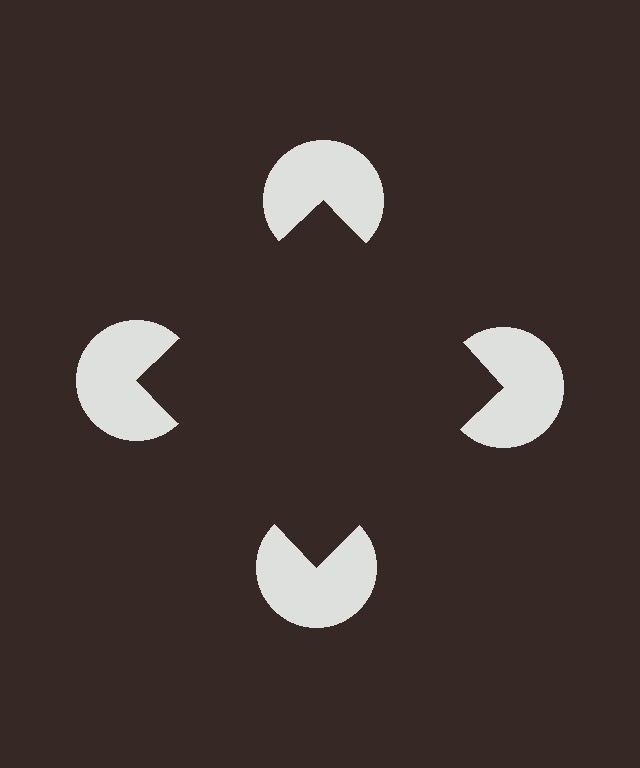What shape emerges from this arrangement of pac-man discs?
An illusory square — its edges are inferred from the aligned wedge cuts in the pac-man discs, not physically drawn.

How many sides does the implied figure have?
4 sides.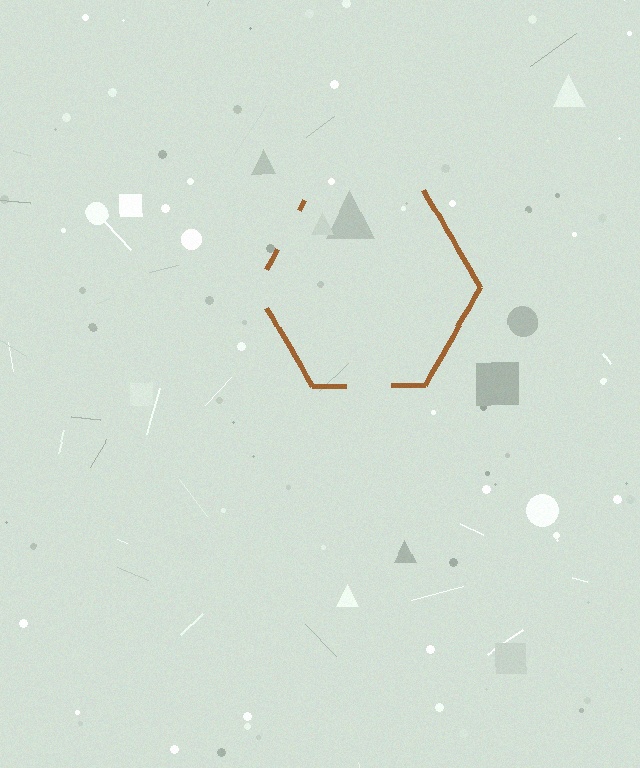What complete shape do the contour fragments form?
The contour fragments form a hexagon.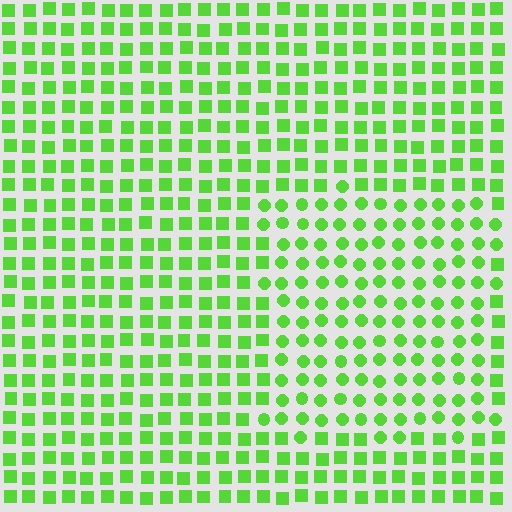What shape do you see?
I see a rectangle.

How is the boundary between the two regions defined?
The boundary is defined by a change in element shape: circles inside vs. squares outside. All elements share the same color and spacing.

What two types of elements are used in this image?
The image uses circles inside the rectangle region and squares outside it.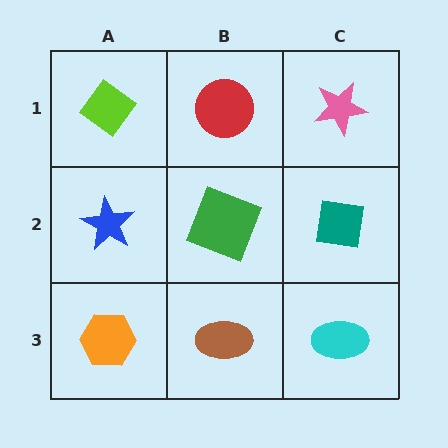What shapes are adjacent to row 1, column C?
A teal square (row 2, column C), a red circle (row 1, column B).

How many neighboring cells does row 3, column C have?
2.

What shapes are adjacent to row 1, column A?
A blue star (row 2, column A), a red circle (row 1, column B).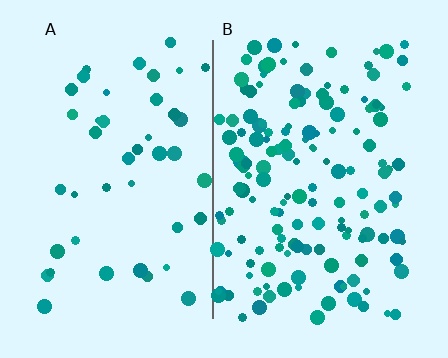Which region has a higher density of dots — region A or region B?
B (the right).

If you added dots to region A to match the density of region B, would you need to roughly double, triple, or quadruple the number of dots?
Approximately triple.